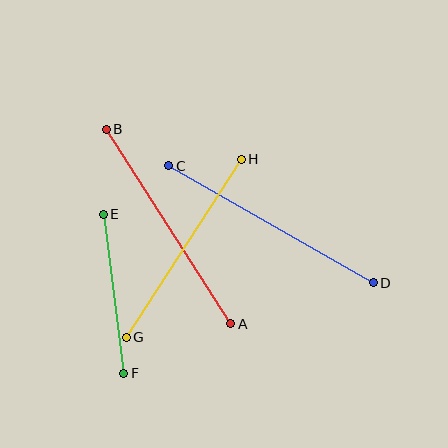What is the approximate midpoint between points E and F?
The midpoint is at approximately (114, 294) pixels.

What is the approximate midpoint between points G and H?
The midpoint is at approximately (184, 248) pixels.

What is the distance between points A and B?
The distance is approximately 231 pixels.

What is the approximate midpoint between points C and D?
The midpoint is at approximately (271, 224) pixels.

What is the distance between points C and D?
The distance is approximately 236 pixels.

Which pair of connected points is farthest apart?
Points C and D are farthest apart.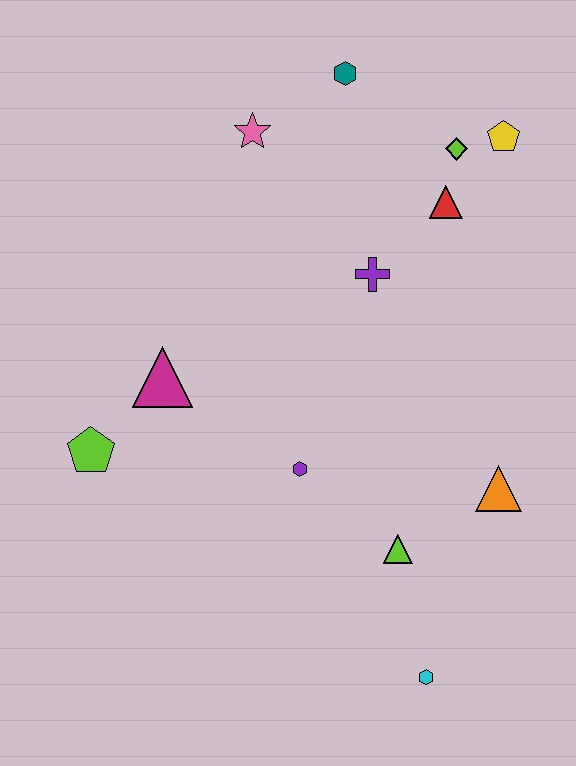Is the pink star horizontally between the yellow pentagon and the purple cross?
No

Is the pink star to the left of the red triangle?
Yes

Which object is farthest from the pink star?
The cyan hexagon is farthest from the pink star.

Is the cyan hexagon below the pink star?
Yes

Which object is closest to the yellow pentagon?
The lime diamond is closest to the yellow pentagon.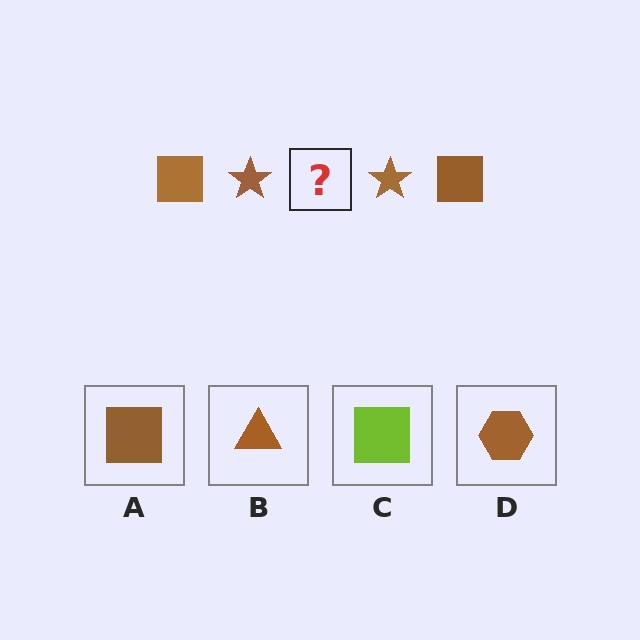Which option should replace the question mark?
Option A.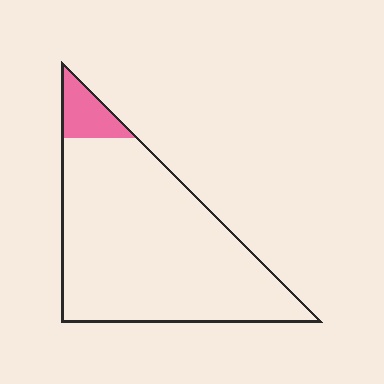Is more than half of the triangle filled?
No.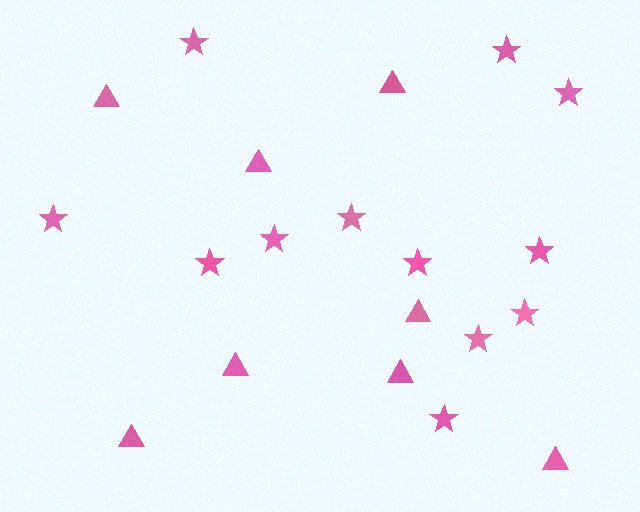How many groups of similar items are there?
There are 2 groups: one group of stars (12) and one group of triangles (8).